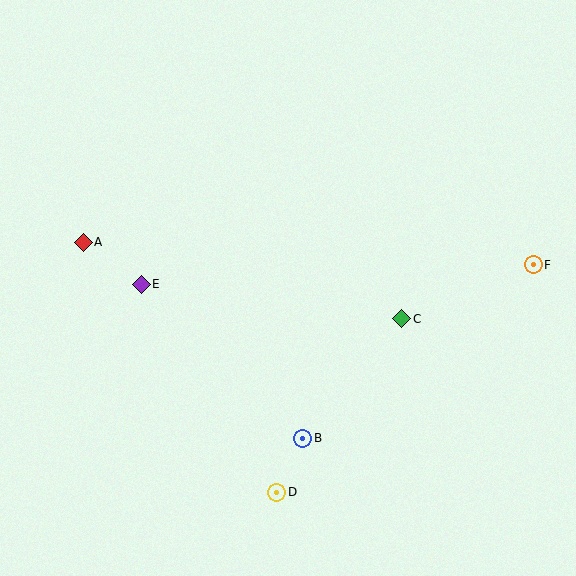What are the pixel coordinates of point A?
Point A is at (83, 242).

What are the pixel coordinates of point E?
Point E is at (141, 284).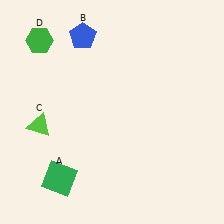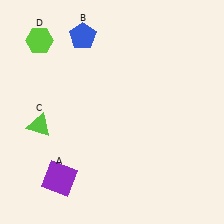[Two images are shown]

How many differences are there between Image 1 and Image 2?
There are 2 differences between the two images.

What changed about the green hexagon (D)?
In Image 1, D is green. In Image 2, it changed to lime.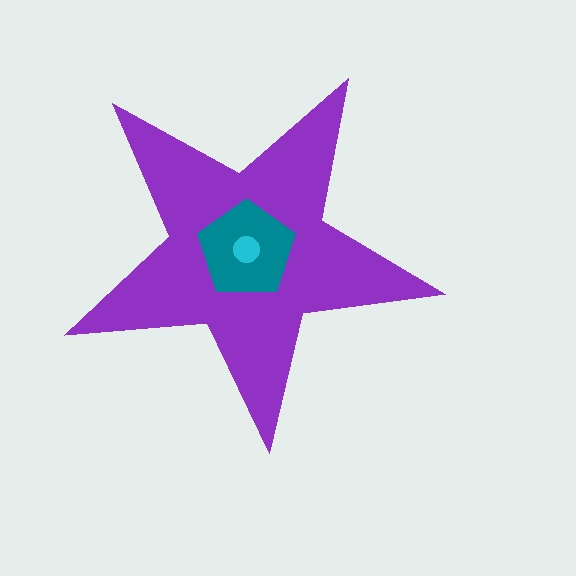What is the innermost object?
The cyan circle.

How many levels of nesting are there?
3.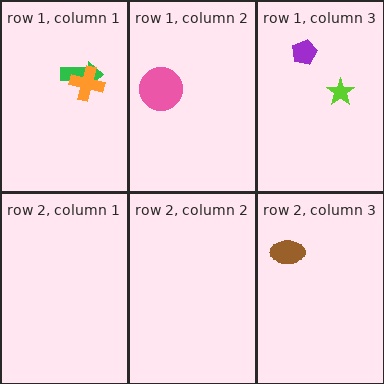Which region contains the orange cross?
The row 1, column 1 region.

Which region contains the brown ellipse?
The row 2, column 3 region.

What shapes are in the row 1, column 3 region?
The lime star, the purple pentagon.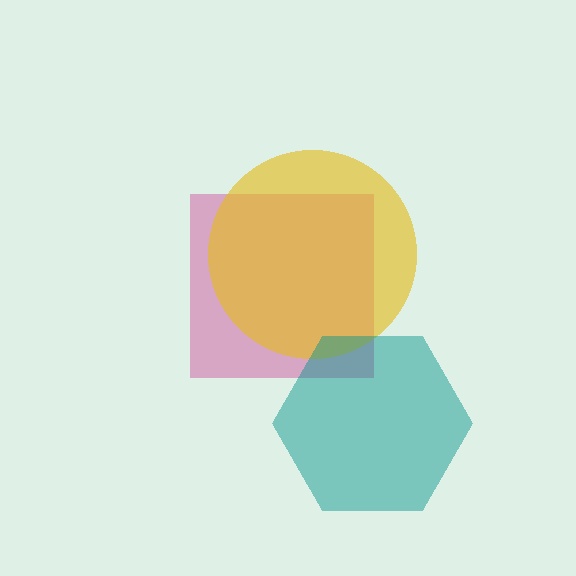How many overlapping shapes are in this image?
There are 3 overlapping shapes in the image.